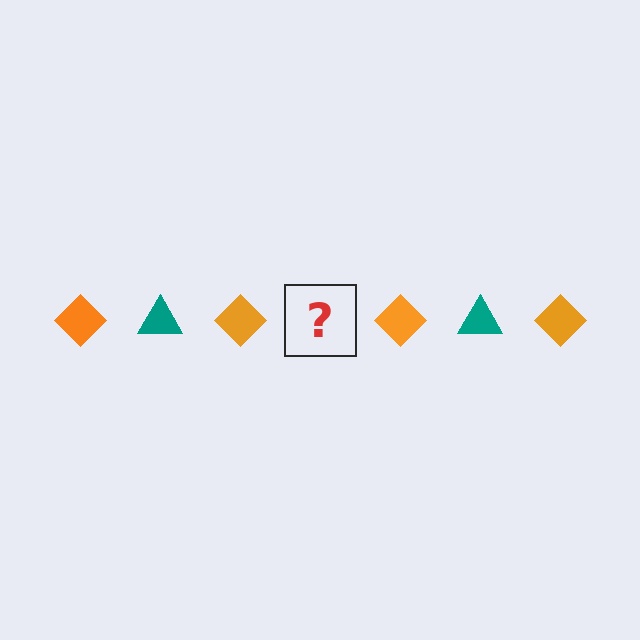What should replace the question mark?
The question mark should be replaced with a teal triangle.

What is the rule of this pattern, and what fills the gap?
The rule is that the pattern alternates between orange diamond and teal triangle. The gap should be filled with a teal triangle.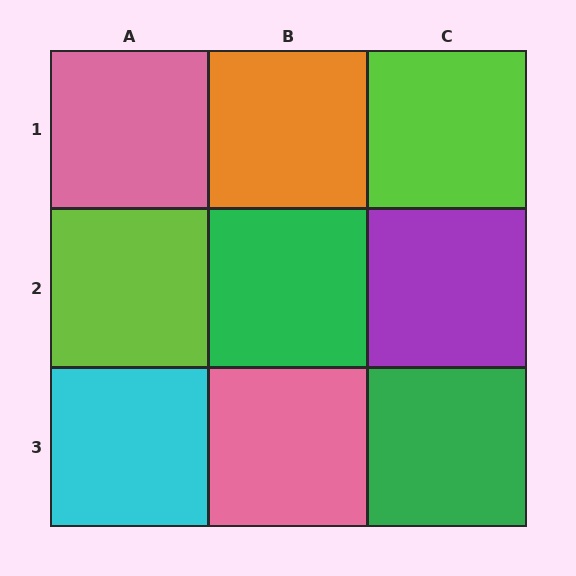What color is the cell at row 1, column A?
Pink.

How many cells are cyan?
1 cell is cyan.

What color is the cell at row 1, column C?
Lime.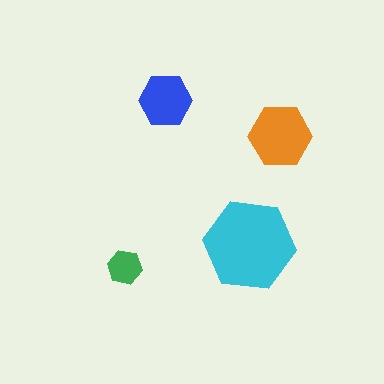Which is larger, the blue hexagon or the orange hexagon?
The orange one.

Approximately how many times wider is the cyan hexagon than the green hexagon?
About 2.5 times wider.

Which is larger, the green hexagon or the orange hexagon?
The orange one.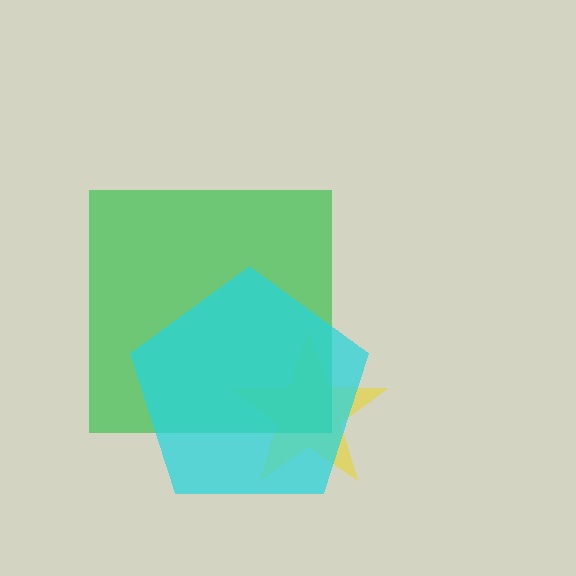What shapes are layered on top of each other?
The layered shapes are: a yellow star, a green square, a cyan pentagon.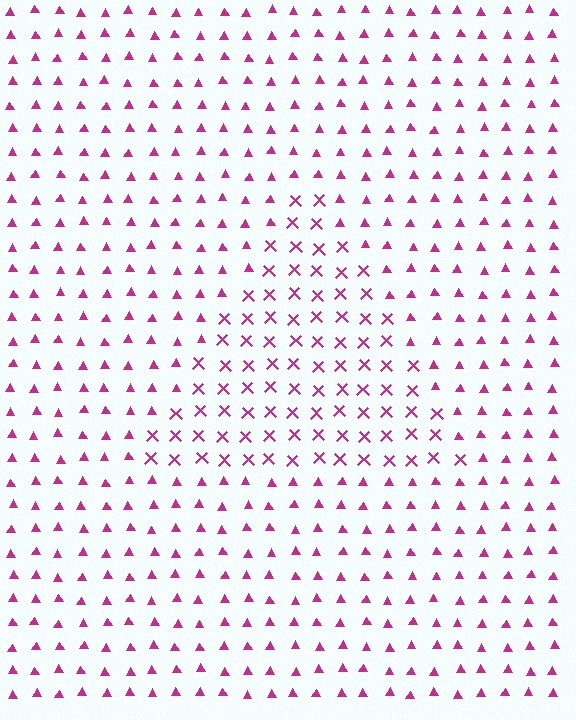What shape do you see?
I see a triangle.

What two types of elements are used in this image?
The image uses X marks inside the triangle region and triangles outside it.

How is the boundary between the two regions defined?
The boundary is defined by a change in element shape: X marks inside vs. triangles outside. All elements share the same color and spacing.